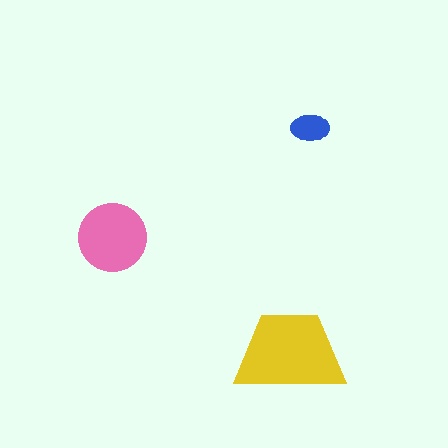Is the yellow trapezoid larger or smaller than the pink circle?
Larger.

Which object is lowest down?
The yellow trapezoid is bottommost.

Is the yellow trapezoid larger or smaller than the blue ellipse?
Larger.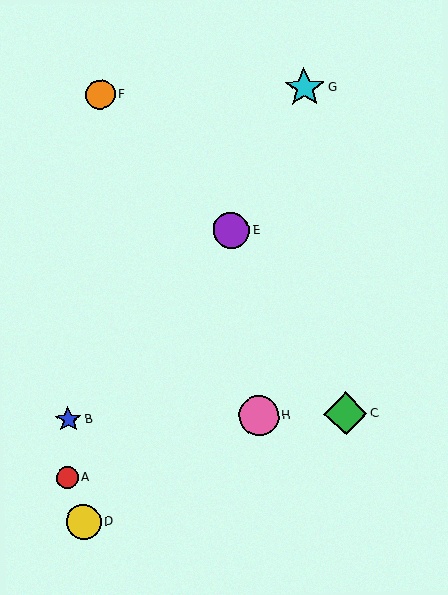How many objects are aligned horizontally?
3 objects (B, C, H) are aligned horizontally.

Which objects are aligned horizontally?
Objects B, C, H are aligned horizontally.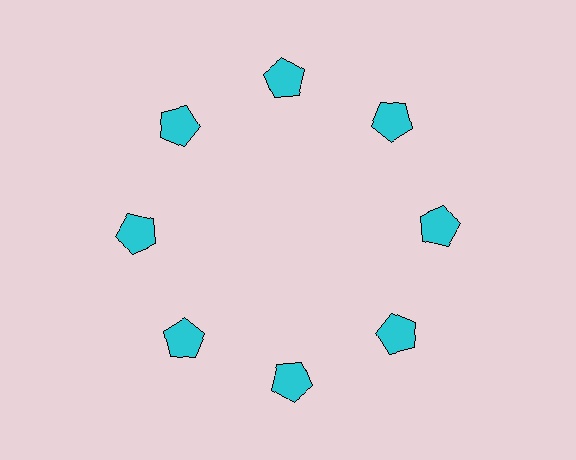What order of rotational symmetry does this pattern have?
This pattern has 8-fold rotational symmetry.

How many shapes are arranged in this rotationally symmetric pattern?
There are 8 shapes, arranged in 8 groups of 1.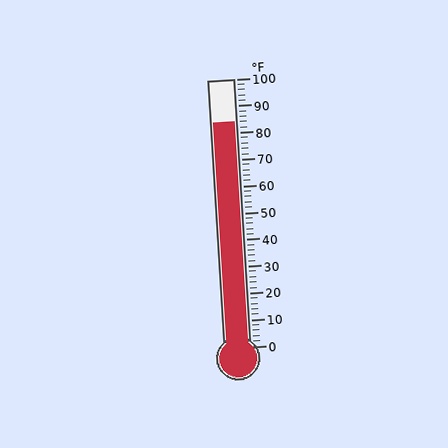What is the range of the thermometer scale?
The thermometer scale ranges from 0°F to 100°F.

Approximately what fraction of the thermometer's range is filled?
The thermometer is filled to approximately 85% of its range.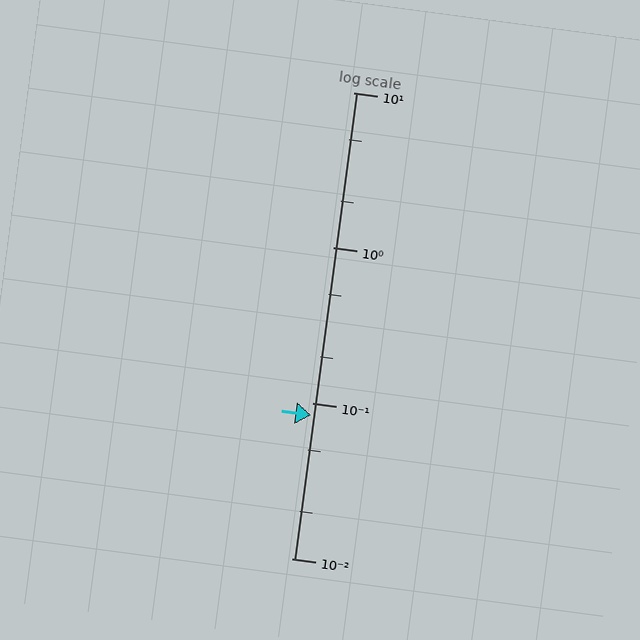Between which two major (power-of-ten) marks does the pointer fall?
The pointer is between 0.01 and 0.1.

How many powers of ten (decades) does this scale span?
The scale spans 3 decades, from 0.01 to 10.